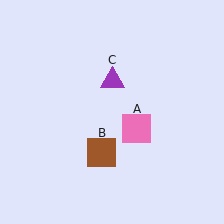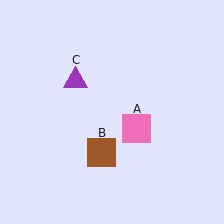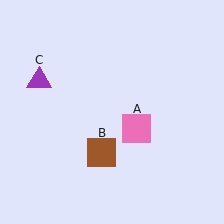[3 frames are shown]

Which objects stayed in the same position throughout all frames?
Pink square (object A) and brown square (object B) remained stationary.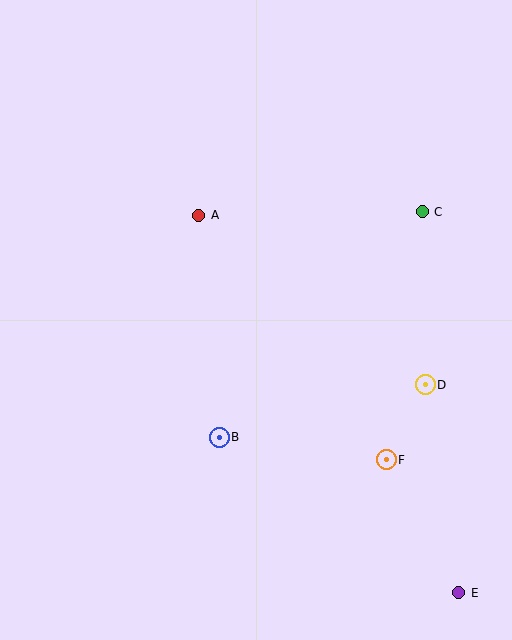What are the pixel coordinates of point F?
Point F is at (386, 460).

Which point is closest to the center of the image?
Point A at (199, 215) is closest to the center.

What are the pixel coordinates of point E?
Point E is at (459, 593).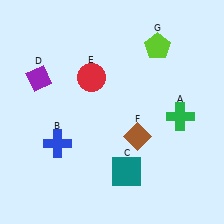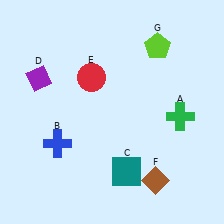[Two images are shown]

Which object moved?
The brown diamond (F) moved down.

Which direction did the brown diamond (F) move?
The brown diamond (F) moved down.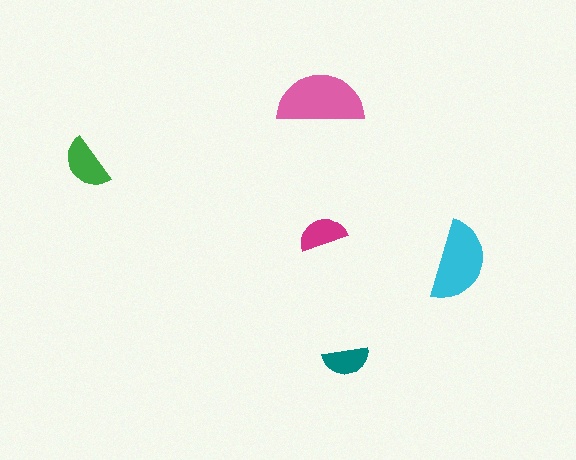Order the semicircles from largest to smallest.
the pink one, the cyan one, the green one, the magenta one, the teal one.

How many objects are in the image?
There are 5 objects in the image.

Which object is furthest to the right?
The cyan semicircle is rightmost.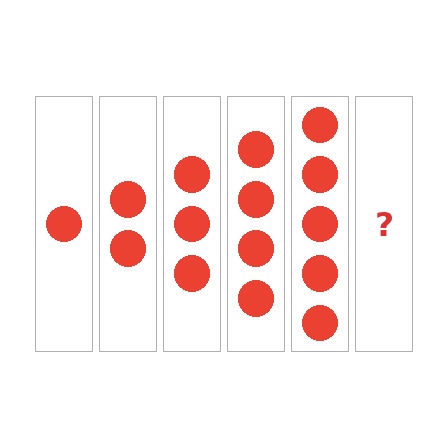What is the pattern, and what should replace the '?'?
The pattern is that each step adds one more circle. The '?' should be 6 circles.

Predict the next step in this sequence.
The next step is 6 circles.